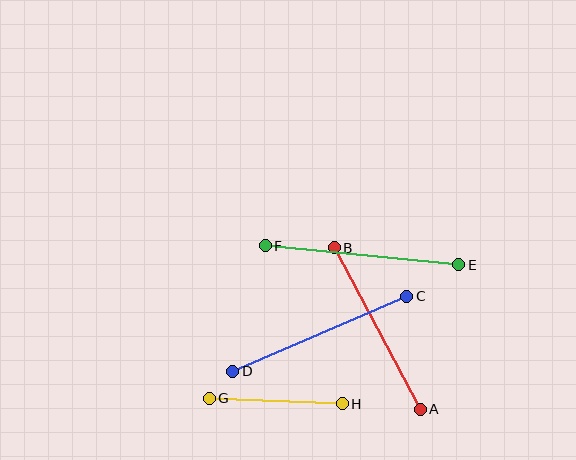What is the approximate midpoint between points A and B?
The midpoint is at approximately (377, 329) pixels.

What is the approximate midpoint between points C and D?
The midpoint is at approximately (320, 334) pixels.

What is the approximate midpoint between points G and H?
The midpoint is at approximately (276, 401) pixels.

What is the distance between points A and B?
The distance is approximately 183 pixels.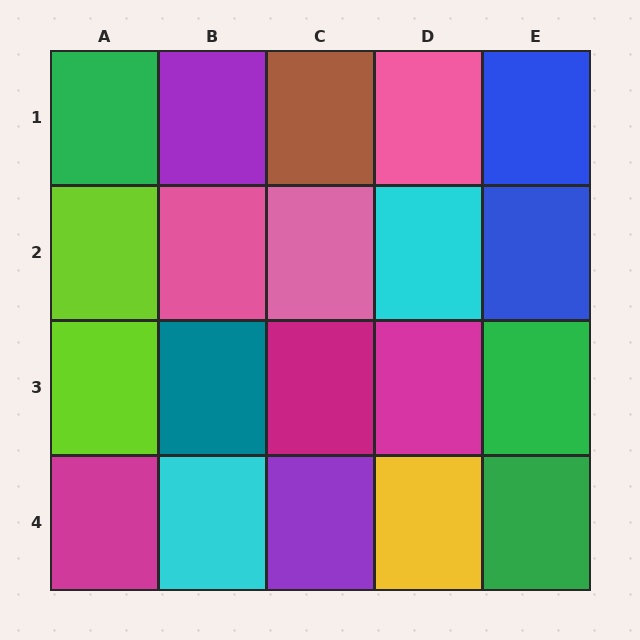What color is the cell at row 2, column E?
Blue.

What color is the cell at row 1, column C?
Brown.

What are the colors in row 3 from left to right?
Lime, teal, magenta, magenta, green.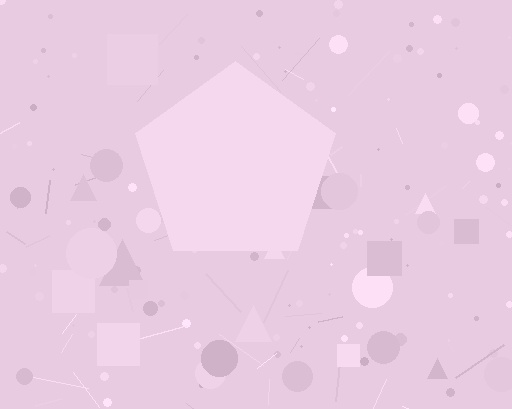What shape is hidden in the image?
A pentagon is hidden in the image.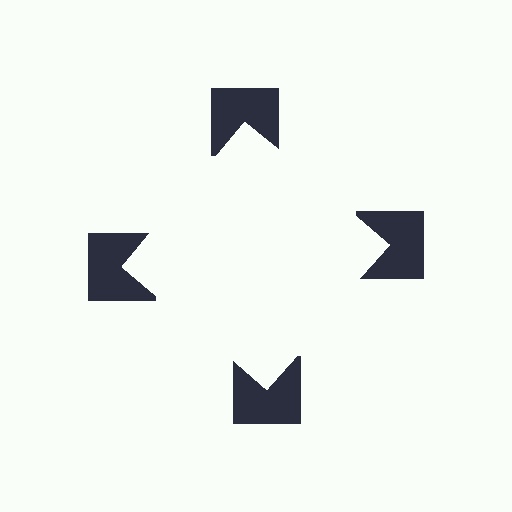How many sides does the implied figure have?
4 sides.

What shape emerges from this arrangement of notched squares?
An illusory square — its edges are inferred from the aligned wedge cuts in the notched squares, not physically drawn.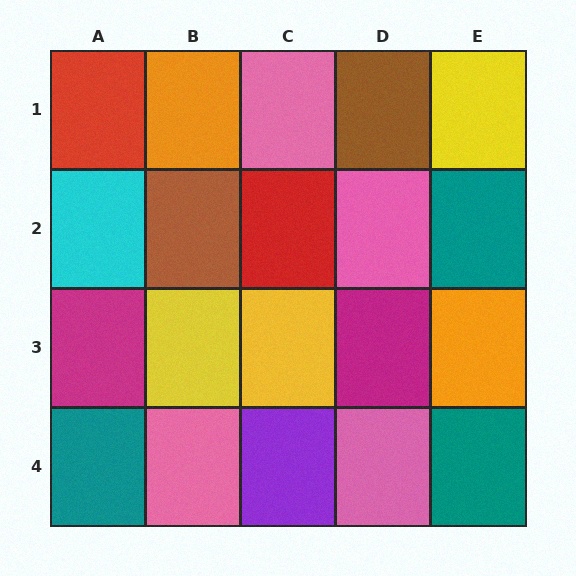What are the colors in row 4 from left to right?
Teal, pink, purple, pink, teal.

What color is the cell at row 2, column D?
Pink.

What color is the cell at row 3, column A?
Magenta.